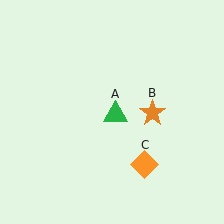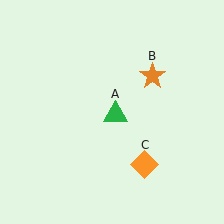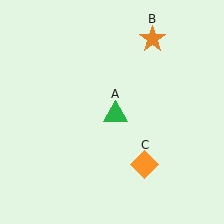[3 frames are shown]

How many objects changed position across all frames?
1 object changed position: orange star (object B).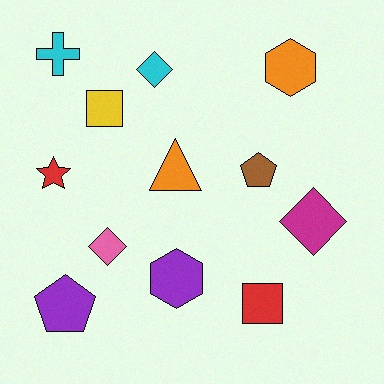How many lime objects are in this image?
There are no lime objects.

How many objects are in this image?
There are 12 objects.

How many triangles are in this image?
There is 1 triangle.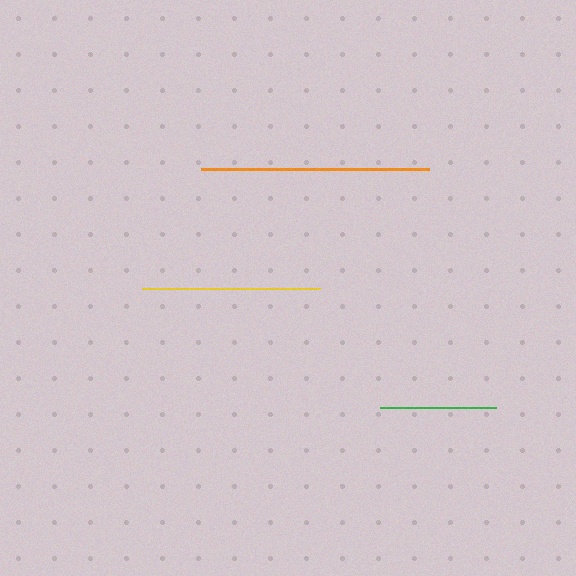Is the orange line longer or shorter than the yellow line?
The orange line is longer than the yellow line.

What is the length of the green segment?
The green segment is approximately 116 pixels long.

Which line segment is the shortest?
The green line is the shortest at approximately 116 pixels.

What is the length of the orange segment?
The orange segment is approximately 228 pixels long.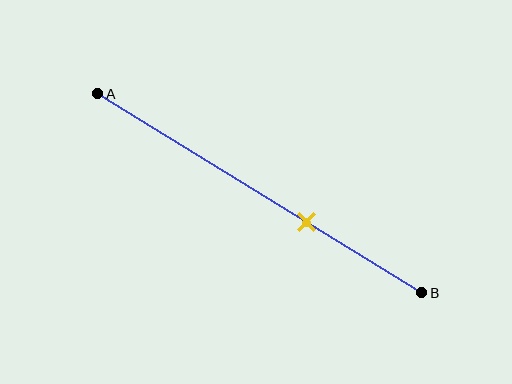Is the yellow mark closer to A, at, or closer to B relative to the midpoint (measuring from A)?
The yellow mark is closer to point B than the midpoint of segment AB.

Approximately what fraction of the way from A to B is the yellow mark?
The yellow mark is approximately 65% of the way from A to B.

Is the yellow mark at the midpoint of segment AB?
No, the mark is at about 65% from A, not at the 50% midpoint.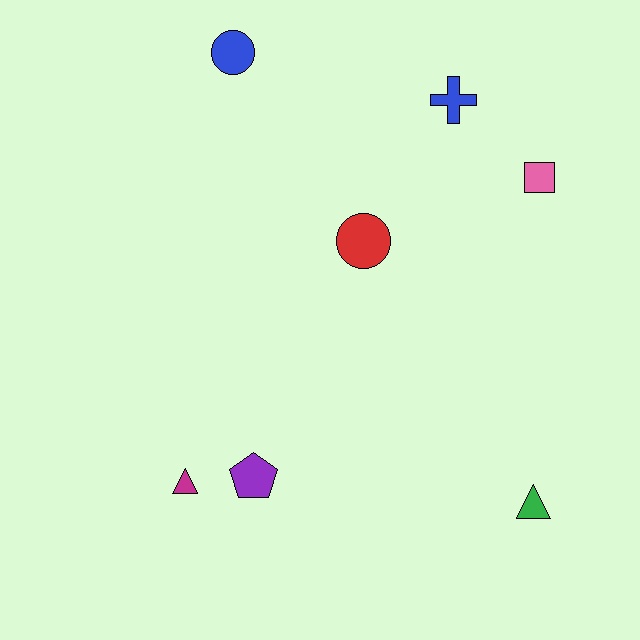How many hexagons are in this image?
There are no hexagons.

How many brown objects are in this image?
There are no brown objects.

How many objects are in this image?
There are 7 objects.